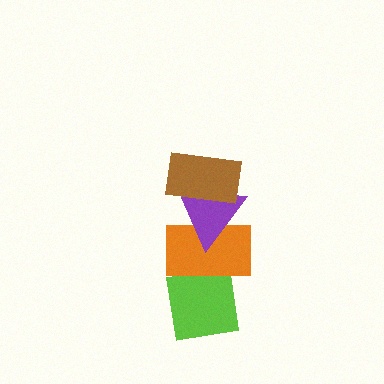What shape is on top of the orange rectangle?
The purple triangle is on top of the orange rectangle.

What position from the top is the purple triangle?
The purple triangle is 2nd from the top.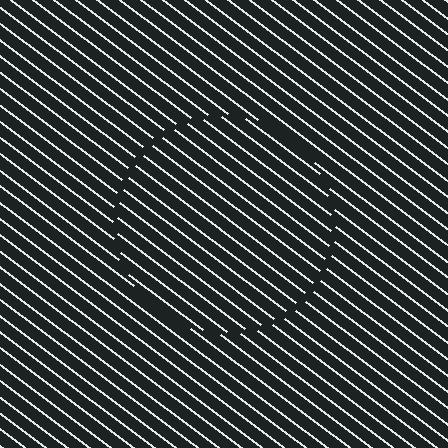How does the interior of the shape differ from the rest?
The interior of the shape contains the same grating, shifted by half a period — the contour is defined by the phase discontinuity where line-ends from the inner and outer gratings abut.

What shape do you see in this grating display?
An illusory circle. The interior of the shape contains the same grating, shifted by half a period — the contour is defined by the phase discontinuity where line-ends from the inner and outer gratings abut.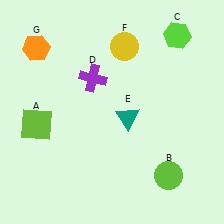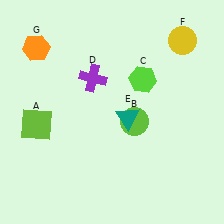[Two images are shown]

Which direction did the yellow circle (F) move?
The yellow circle (F) moved right.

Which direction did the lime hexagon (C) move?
The lime hexagon (C) moved down.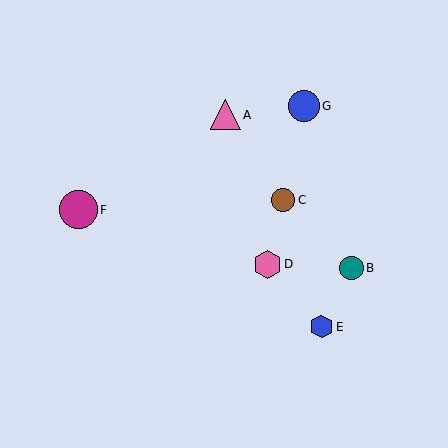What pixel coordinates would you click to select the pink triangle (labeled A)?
Click at (225, 115) to select the pink triangle A.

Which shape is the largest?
The magenta circle (labeled F) is the largest.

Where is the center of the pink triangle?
The center of the pink triangle is at (225, 115).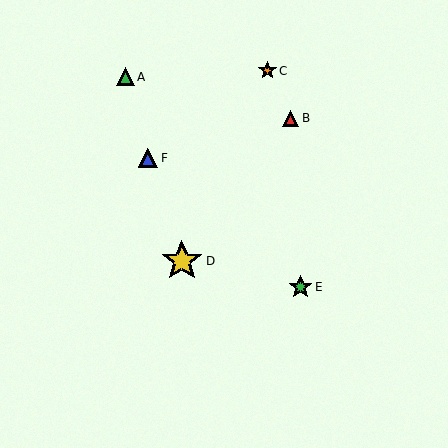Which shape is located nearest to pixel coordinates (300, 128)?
The red triangle (labeled B) at (290, 119) is nearest to that location.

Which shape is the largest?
The yellow star (labeled D) is the largest.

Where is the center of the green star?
The center of the green star is at (300, 287).